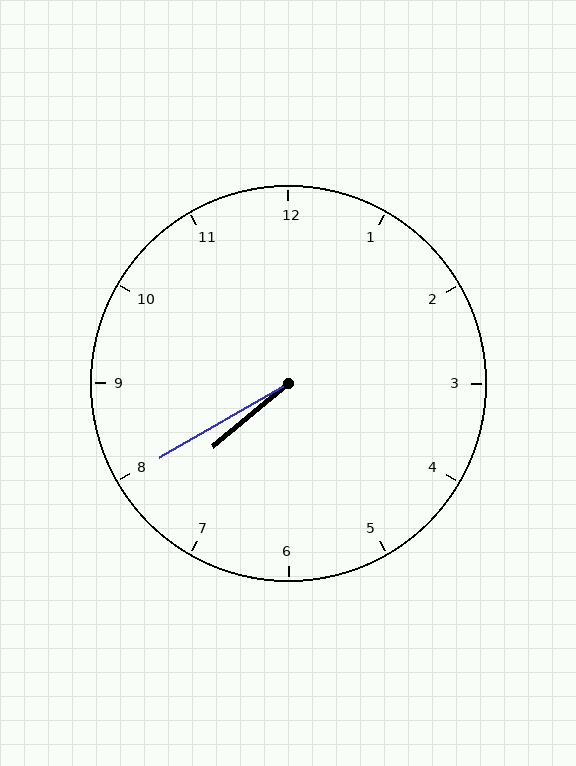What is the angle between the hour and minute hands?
Approximately 10 degrees.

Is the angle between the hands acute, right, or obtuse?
It is acute.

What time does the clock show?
7:40.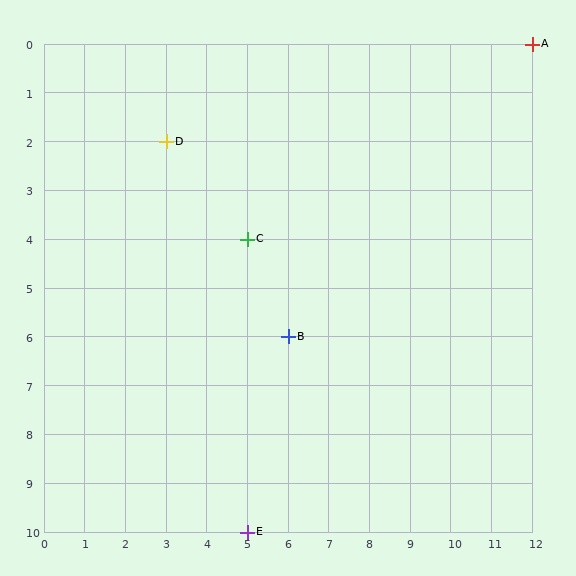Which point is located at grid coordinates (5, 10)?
Point E is at (5, 10).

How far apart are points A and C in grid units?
Points A and C are 7 columns and 4 rows apart (about 8.1 grid units diagonally).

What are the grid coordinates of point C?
Point C is at grid coordinates (5, 4).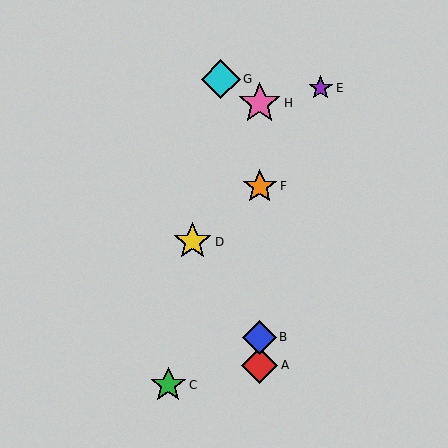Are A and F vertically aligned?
Yes, both are at x≈260.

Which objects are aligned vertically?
Objects A, B, F, H are aligned vertically.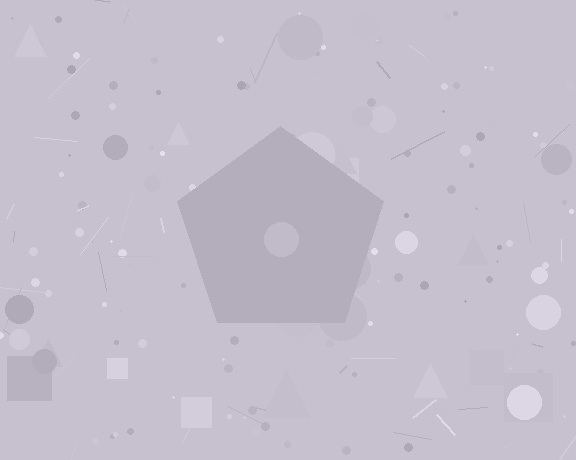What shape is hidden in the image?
A pentagon is hidden in the image.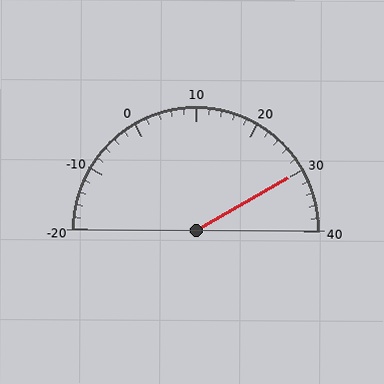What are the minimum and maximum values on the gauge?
The gauge ranges from -20 to 40.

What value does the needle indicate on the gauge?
The needle indicates approximately 30.